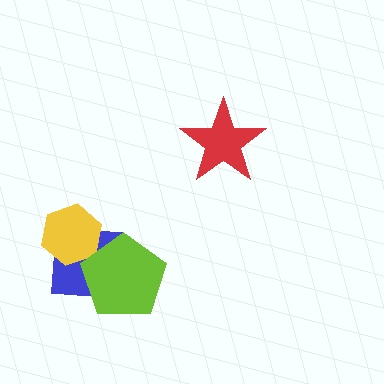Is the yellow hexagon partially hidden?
Yes, it is partially covered by another shape.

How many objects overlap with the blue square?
2 objects overlap with the blue square.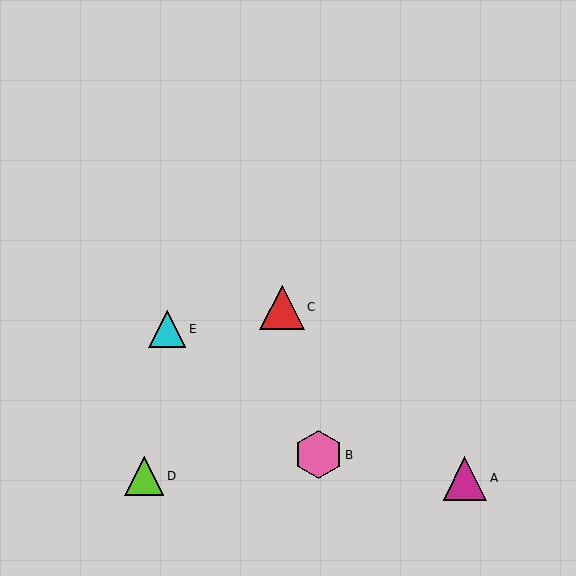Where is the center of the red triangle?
The center of the red triangle is at (282, 307).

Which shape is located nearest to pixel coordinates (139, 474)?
The lime triangle (labeled D) at (144, 476) is nearest to that location.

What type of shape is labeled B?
Shape B is a pink hexagon.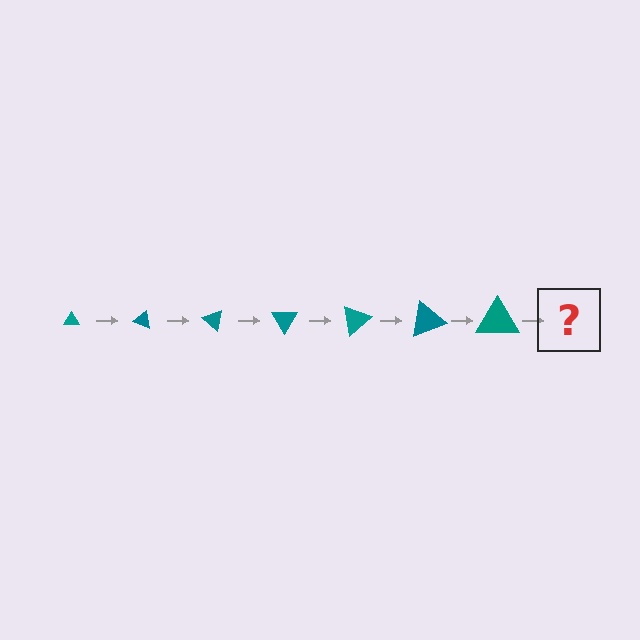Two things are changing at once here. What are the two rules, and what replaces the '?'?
The two rules are that the triangle grows larger each step and it rotates 20 degrees each step. The '?' should be a triangle, larger than the previous one and rotated 140 degrees from the start.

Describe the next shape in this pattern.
It should be a triangle, larger than the previous one and rotated 140 degrees from the start.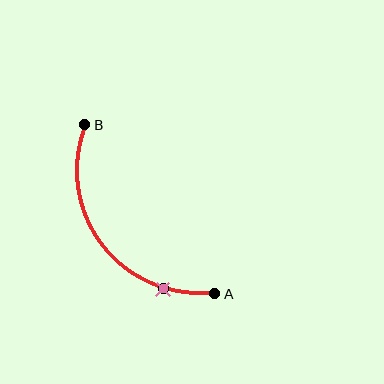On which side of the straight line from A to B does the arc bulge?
The arc bulges below and to the left of the straight line connecting A and B.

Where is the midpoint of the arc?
The arc midpoint is the point on the curve farthest from the straight line joining A and B. It sits below and to the left of that line.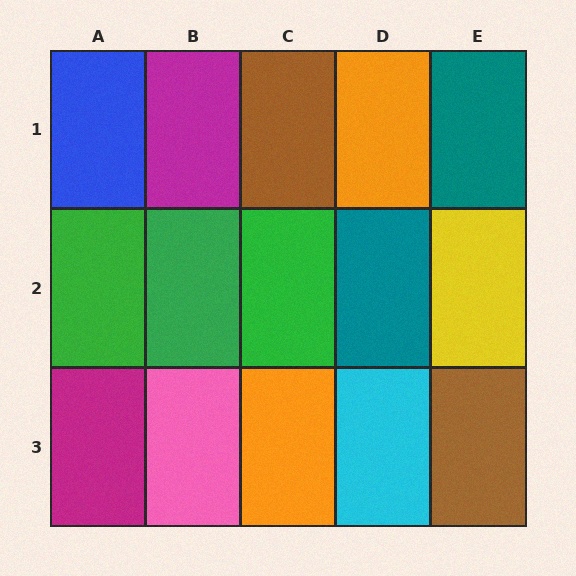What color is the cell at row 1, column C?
Brown.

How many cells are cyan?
1 cell is cyan.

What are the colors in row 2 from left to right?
Green, green, green, teal, yellow.